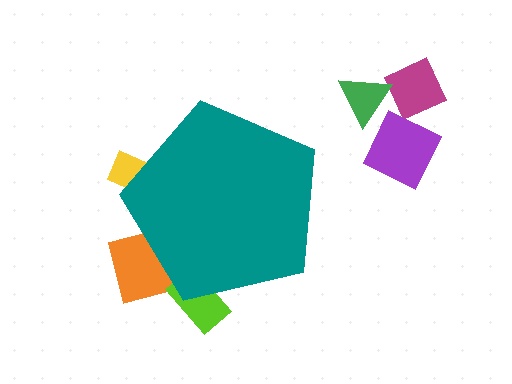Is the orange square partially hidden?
Yes, the orange square is partially hidden behind the teal pentagon.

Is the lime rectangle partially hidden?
Yes, the lime rectangle is partially hidden behind the teal pentagon.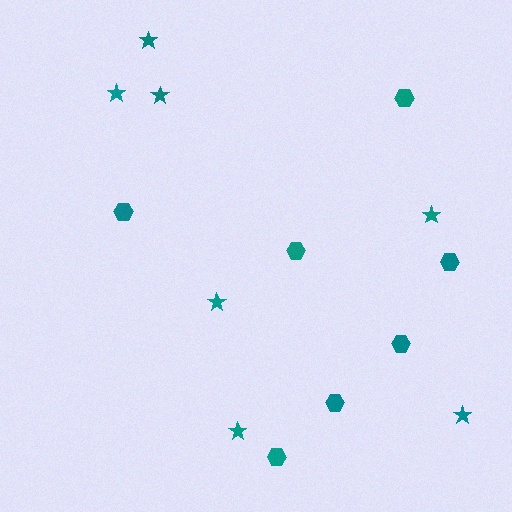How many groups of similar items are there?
There are 2 groups: one group of stars (7) and one group of hexagons (7).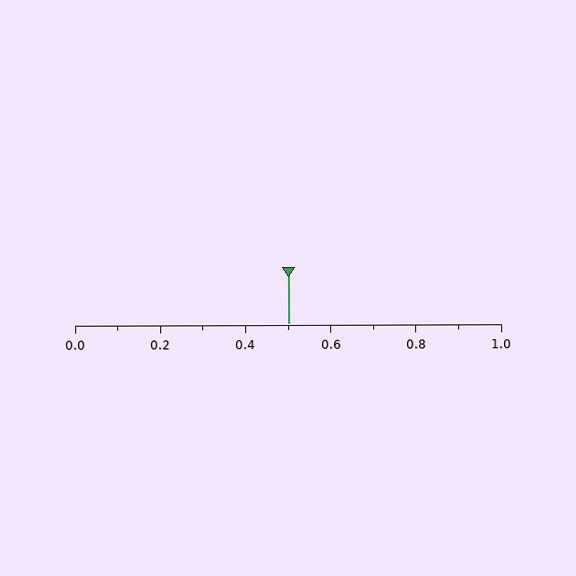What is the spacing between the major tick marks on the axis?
The major ticks are spaced 0.2 apart.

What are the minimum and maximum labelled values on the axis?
The axis runs from 0.0 to 1.0.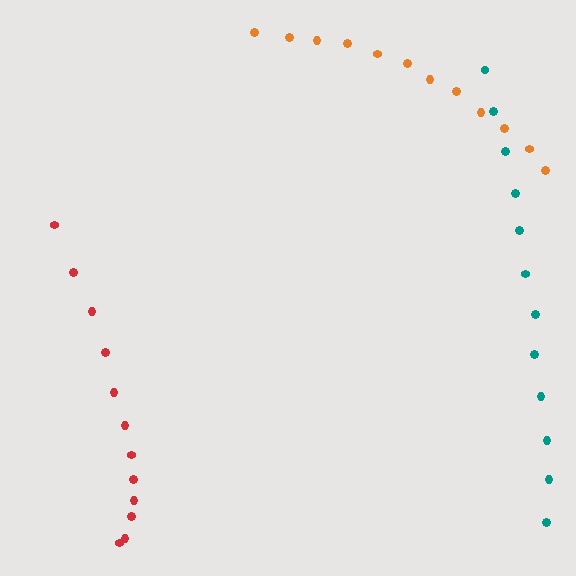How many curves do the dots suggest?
There are 3 distinct paths.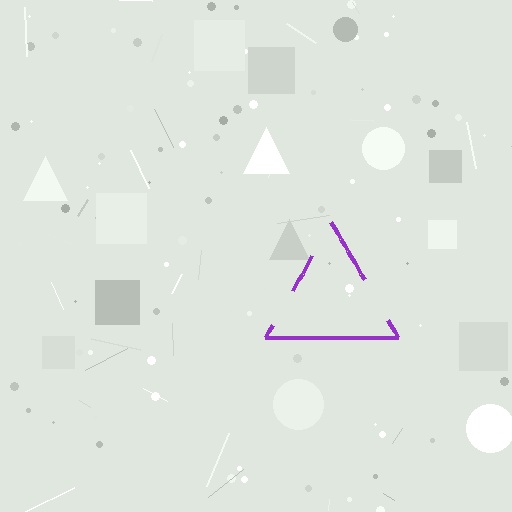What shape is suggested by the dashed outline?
The dashed outline suggests a triangle.